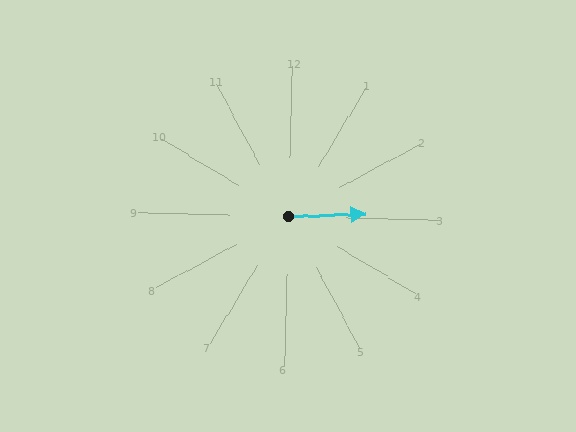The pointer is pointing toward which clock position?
Roughly 3 o'clock.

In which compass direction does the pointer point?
East.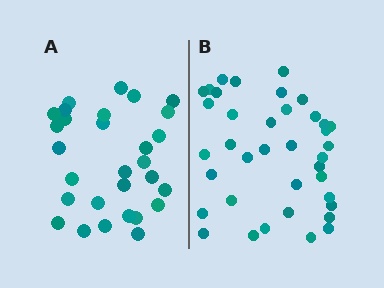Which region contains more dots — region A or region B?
Region B (the right region) has more dots.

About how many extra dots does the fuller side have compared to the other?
Region B has roughly 8 or so more dots than region A.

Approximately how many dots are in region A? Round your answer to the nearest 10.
About 30 dots. (The exact count is 29, which rounds to 30.)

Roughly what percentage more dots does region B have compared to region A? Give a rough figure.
About 30% more.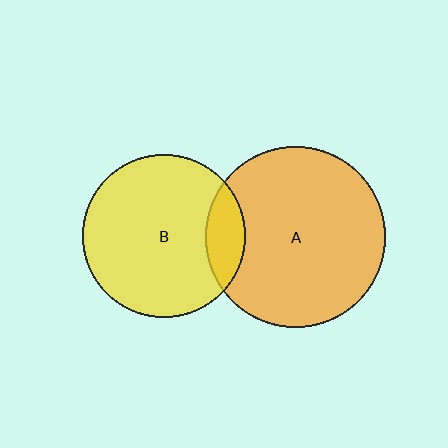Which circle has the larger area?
Circle A (orange).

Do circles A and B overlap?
Yes.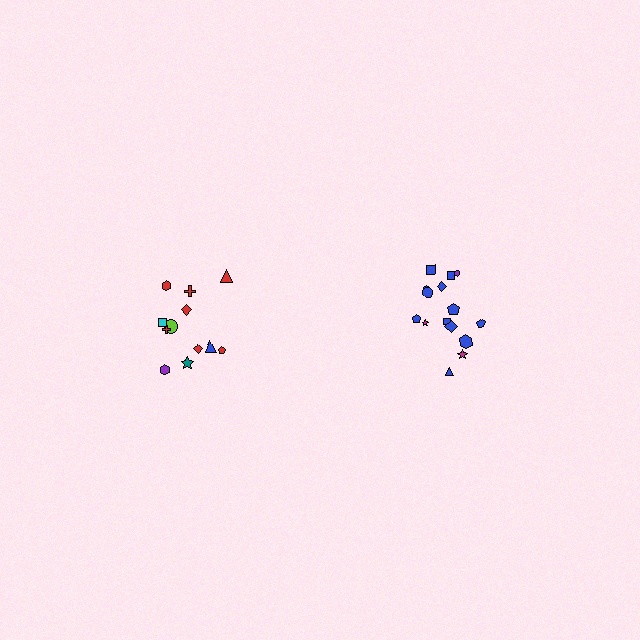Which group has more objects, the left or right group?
The right group.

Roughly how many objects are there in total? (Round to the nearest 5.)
Roughly 25 objects in total.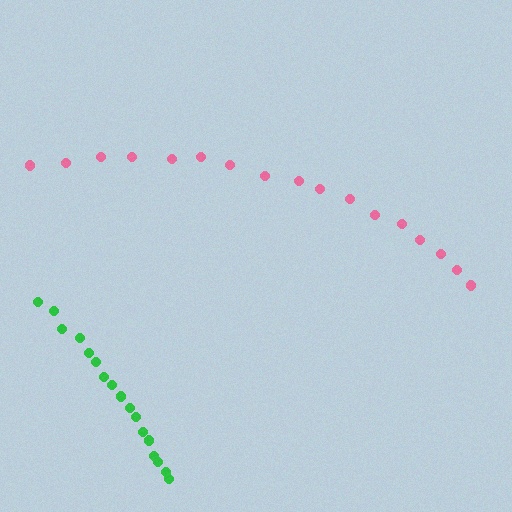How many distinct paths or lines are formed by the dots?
There are 2 distinct paths.